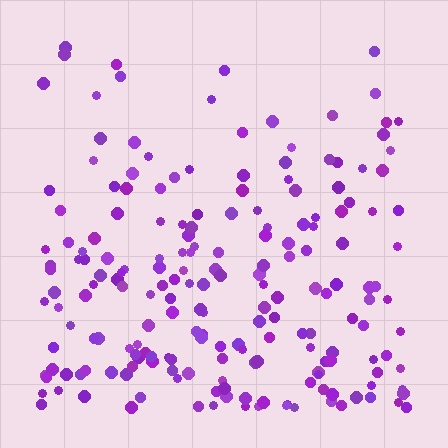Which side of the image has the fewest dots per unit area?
The top.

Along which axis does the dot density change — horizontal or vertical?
Vertical.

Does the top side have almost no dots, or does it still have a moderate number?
Still a moderate number, just noticeably fewer than the bottom.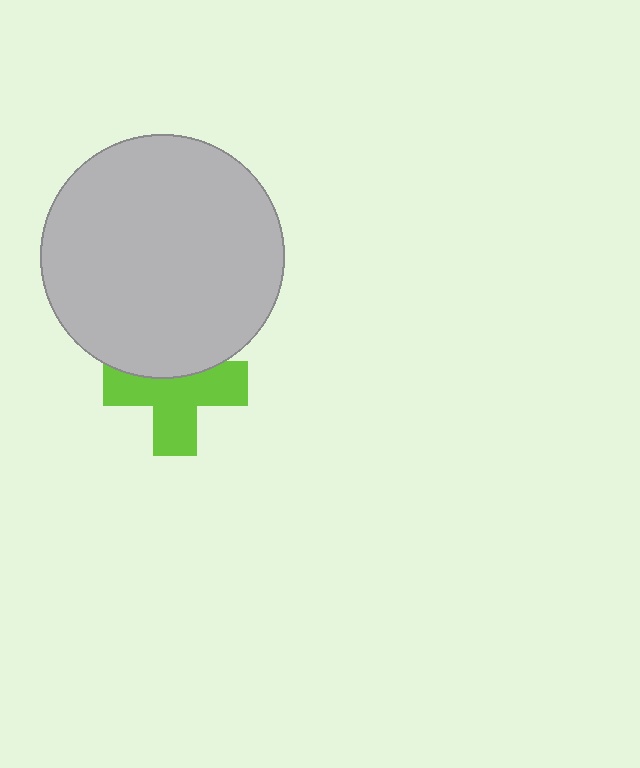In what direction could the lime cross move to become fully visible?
The lime cross could move down. That would shift it out from behind the light gray circle entirely.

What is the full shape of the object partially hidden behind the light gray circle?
The partially hidden object is a lime cross.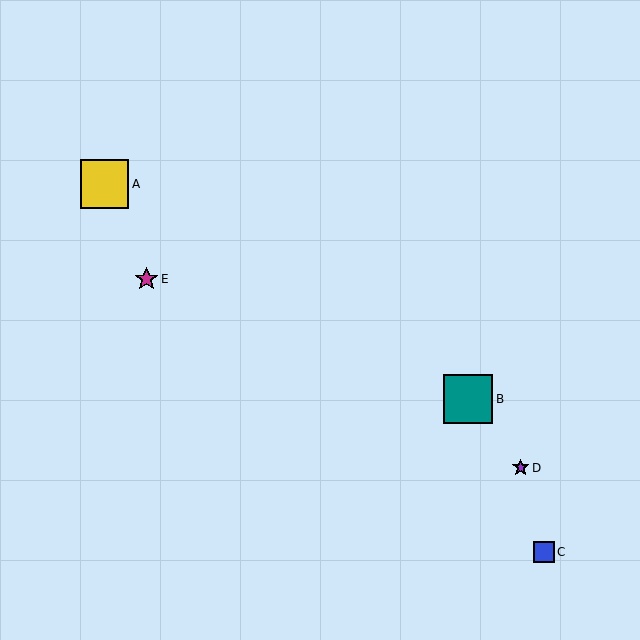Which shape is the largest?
The teal square (labeled B) is the largest.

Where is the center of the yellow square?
The center of the yellow square is at (104, 184).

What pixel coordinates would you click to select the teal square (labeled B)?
Click at (468, 399) to select the teal square B.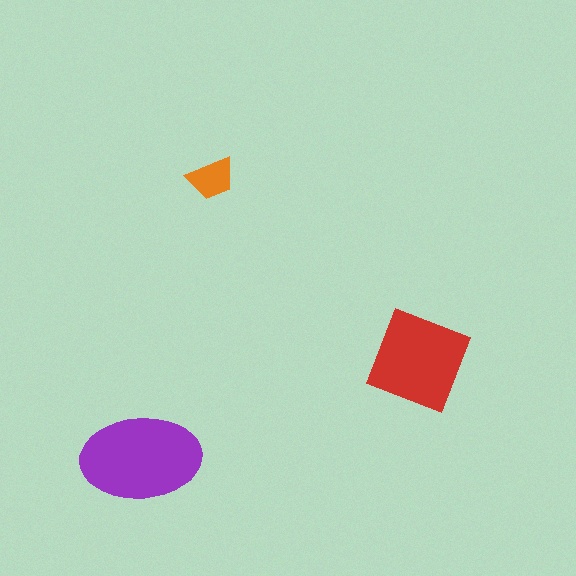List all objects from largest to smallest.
The purple ellipse, the red square, the orange trapezoid.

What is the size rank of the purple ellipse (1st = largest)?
1st.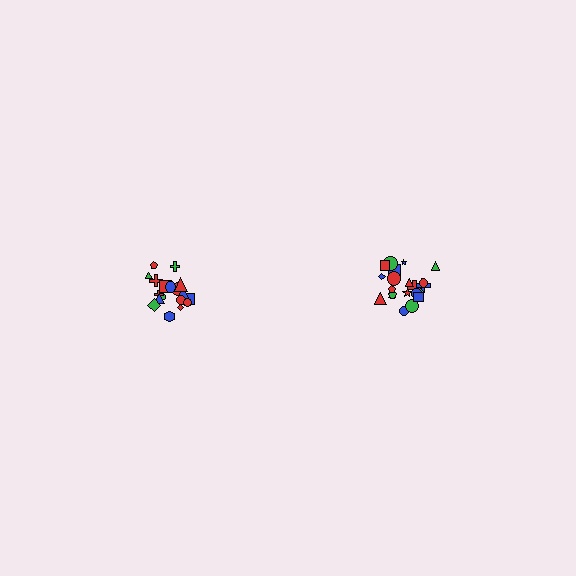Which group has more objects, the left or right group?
The right group.